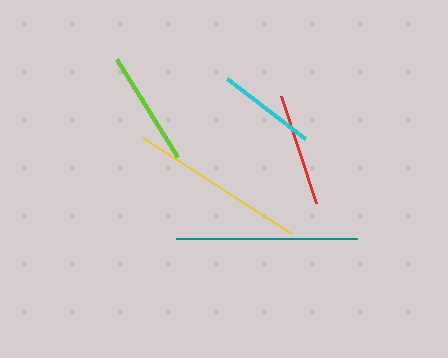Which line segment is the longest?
The teal line is the longest at approximately 180 pixels.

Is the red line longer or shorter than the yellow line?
The yellow line is longer than the red line.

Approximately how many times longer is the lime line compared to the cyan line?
The lime line is approximately 1.2 times the length of the cyan line.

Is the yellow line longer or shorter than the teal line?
The teal line is longer than the yellow line.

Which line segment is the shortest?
The cyan line is the shortest at approximately 98 pixels.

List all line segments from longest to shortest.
From longest to shortest: teal, yellow, lime, red, cyan.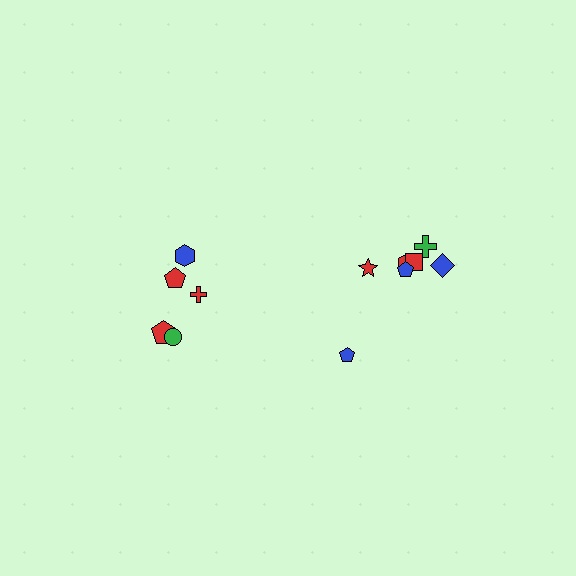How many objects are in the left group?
There are 5 objects.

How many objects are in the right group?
There are 7 objects.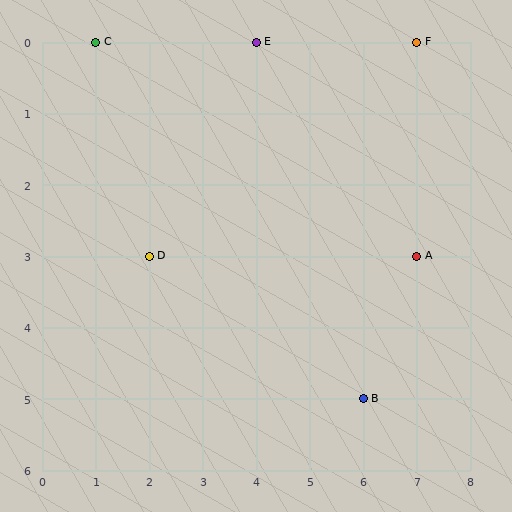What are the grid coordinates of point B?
Point B is at grid coordinates (6, 5).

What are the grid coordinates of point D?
Point D is at grid coordinates (2, 3).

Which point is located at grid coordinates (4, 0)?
Point E is at (4, 0).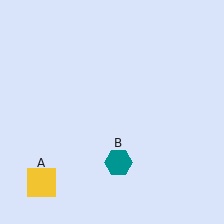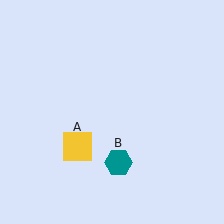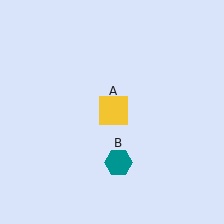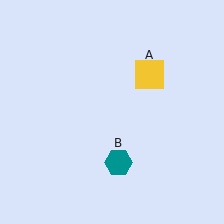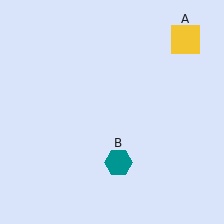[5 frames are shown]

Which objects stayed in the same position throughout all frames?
Teal hexagon (object B) remained stationary.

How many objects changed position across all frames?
1 object changed position: yellow square (object A).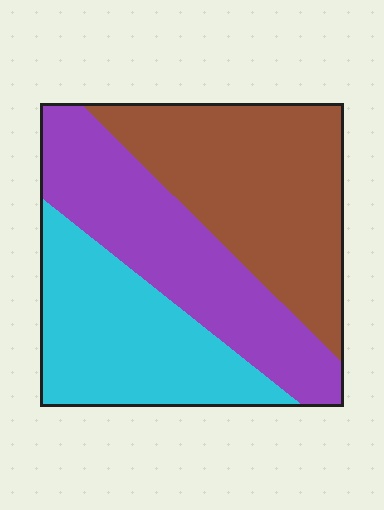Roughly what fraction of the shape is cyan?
Cyan covers about 30% of the shape.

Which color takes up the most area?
Brown, at roughly 35%.